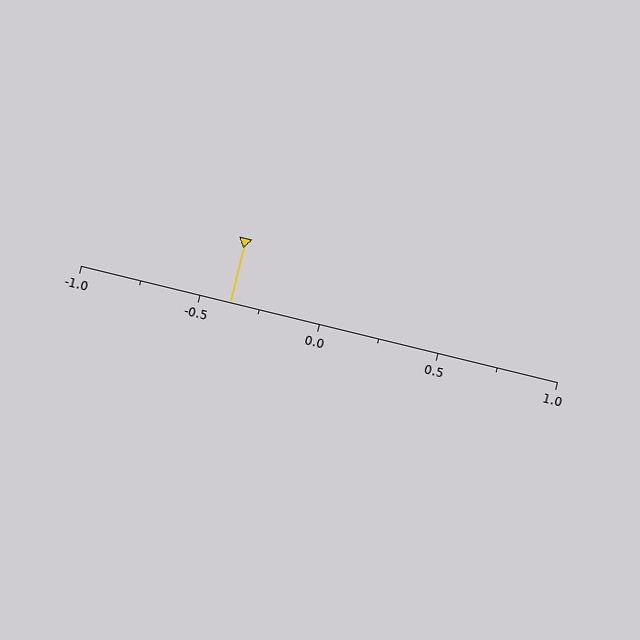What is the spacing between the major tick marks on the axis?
The major ticks are spaced 0.5 apart.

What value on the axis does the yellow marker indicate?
The marker indicates approximately -0.38.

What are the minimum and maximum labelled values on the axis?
The axis runs from -1.0 to 1.0.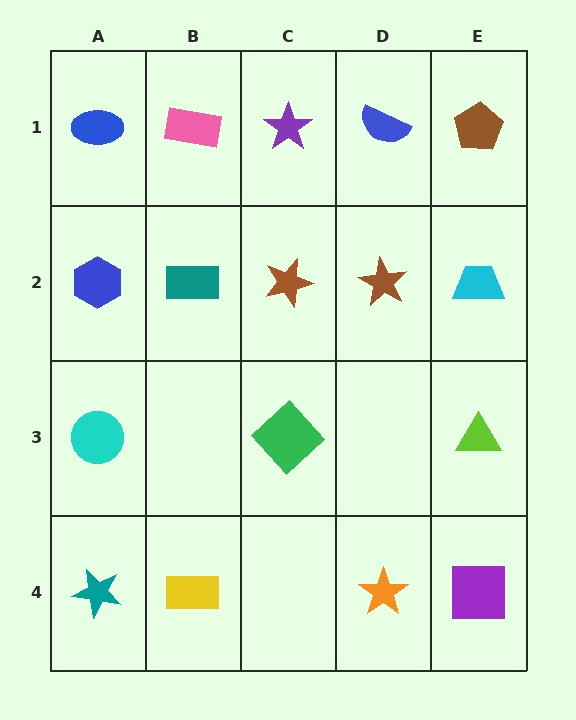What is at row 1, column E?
A brown pentagon.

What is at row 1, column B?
A pink rectangle.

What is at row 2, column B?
A teal rectangle.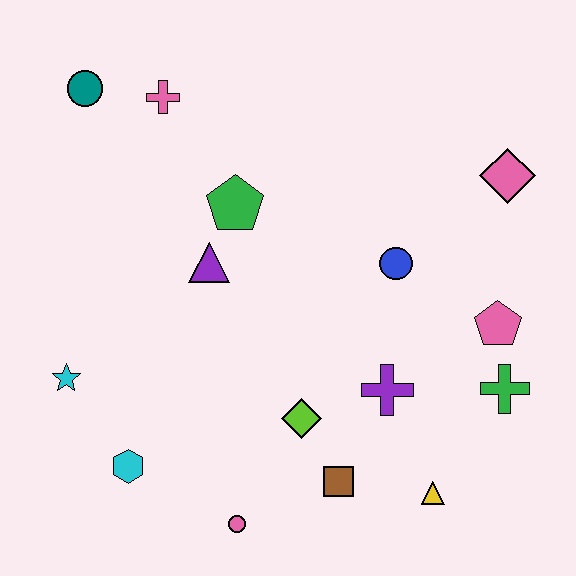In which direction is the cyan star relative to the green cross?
The cyan star is to the left of the green cross.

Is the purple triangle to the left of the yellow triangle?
Yes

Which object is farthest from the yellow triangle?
The teal circle is farthest from the yellow triangle.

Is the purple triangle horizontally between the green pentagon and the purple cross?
No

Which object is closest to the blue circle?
The pink pentagon is closest to the blue circle.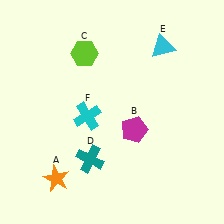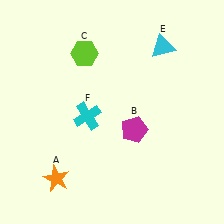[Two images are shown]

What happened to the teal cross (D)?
The teal cross (D) was removed in Image 2. It was in the bottom-left area of Image 1.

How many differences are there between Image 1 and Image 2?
There is 1 difference between the two images.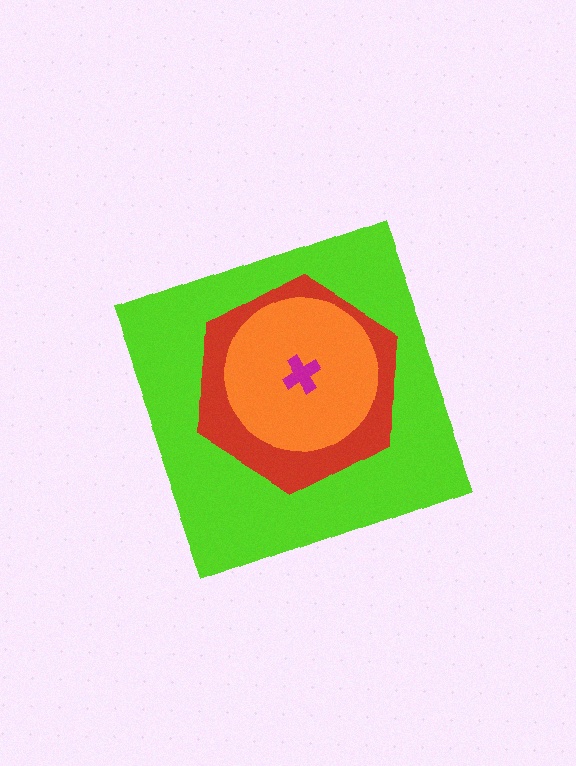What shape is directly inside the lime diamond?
The red hexagon.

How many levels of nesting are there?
4.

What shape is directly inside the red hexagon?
The orange circle.